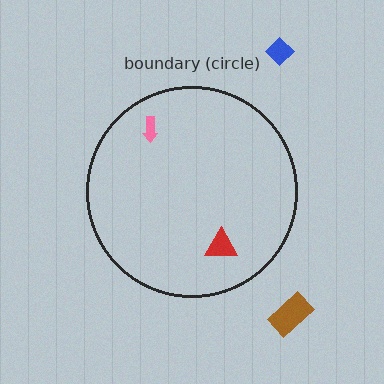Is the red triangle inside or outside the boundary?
Inside.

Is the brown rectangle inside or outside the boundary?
Outside.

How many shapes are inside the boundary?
2 inside, 2 outside.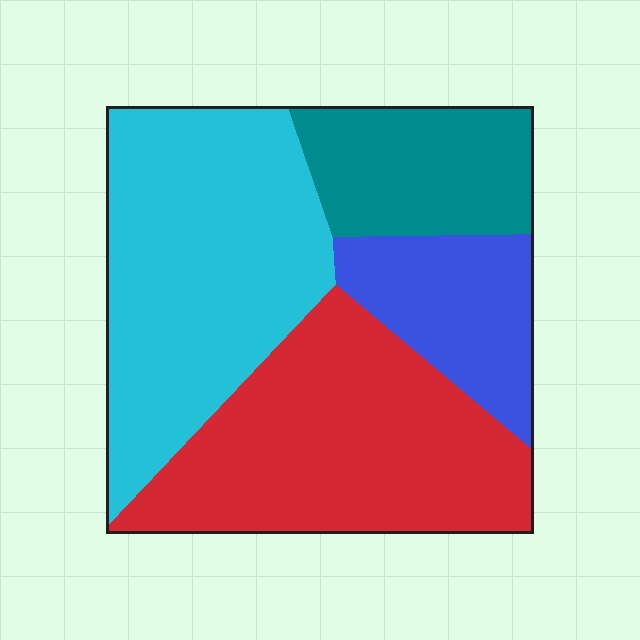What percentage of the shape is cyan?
Cyan takes up between a third and a half of the shape.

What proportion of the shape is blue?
Blue takes up about one eighth (1/8) of the shape.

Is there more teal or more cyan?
Cyan.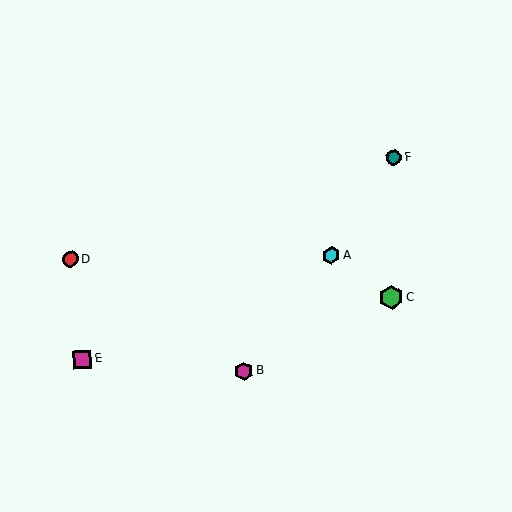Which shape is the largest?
The green hexagon (labeled C) is the largest.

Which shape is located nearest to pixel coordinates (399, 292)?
The green hexagon (labeled C) at (391, 298) is nearest to that location.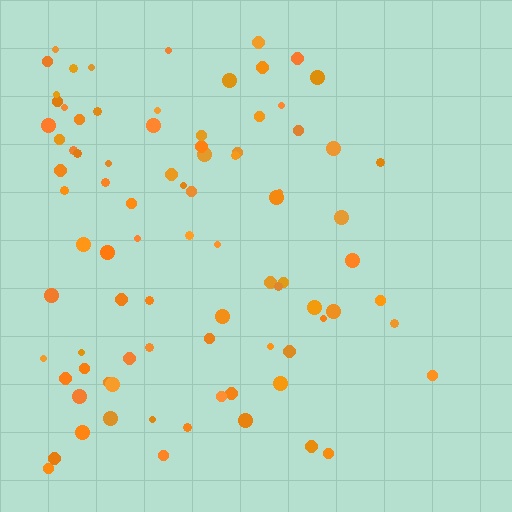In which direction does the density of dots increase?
From right to left, with the left side densest.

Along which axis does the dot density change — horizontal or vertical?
Horizontal.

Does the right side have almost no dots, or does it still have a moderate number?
Still a moderate number, just noticeably fewer than the left.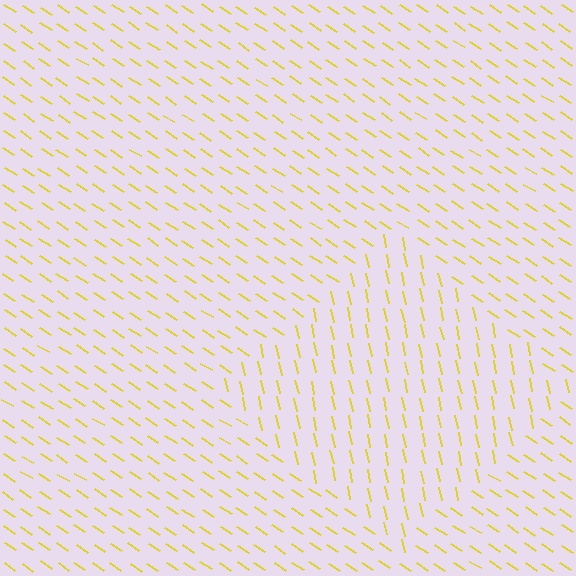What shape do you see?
I see a diamond.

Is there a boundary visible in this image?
Yes, there is a texture boundary formed by a change in line orientation.